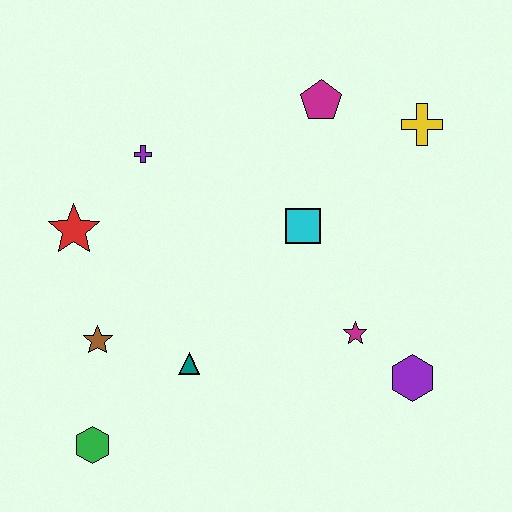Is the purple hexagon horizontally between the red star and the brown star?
No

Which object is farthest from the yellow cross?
The green hexagon is farthest from the yellow cross.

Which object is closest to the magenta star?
The purple hexagon is closest to the magenta star.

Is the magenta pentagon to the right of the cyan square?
Yes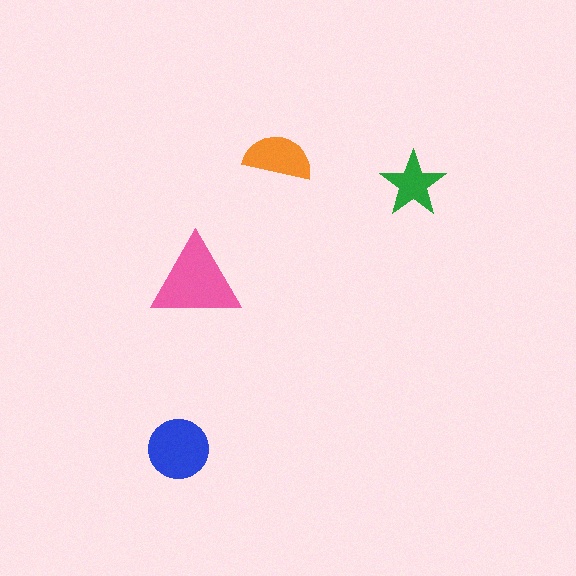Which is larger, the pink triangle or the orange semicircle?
The pink triangle.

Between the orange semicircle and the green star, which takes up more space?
The orange semicircle.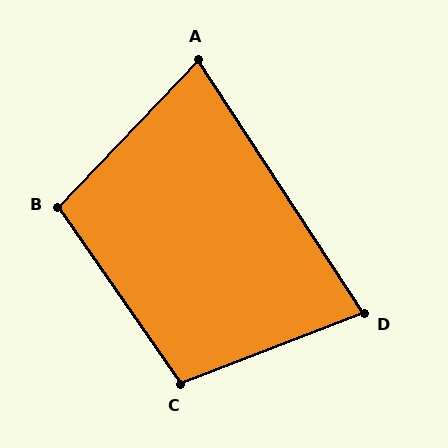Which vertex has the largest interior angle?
C, at approximately 103 degrees.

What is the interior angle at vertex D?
Approximately 78 degrees (acute).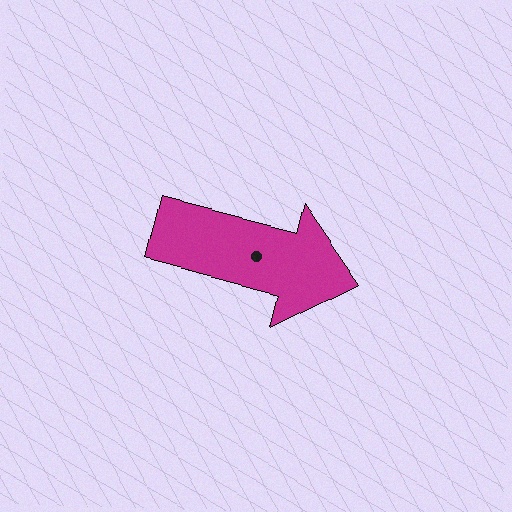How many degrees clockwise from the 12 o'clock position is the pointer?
Approximately 104 degrees.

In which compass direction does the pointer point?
East.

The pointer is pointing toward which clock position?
Roughly 3 o'clock.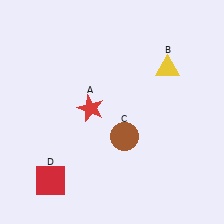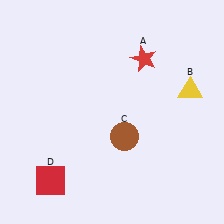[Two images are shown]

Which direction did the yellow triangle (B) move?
The yellow triangle (B) moved right.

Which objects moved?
The objects that moved are: the red star (A), the yellow triangle (B).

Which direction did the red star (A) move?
The red star (A) moved right.